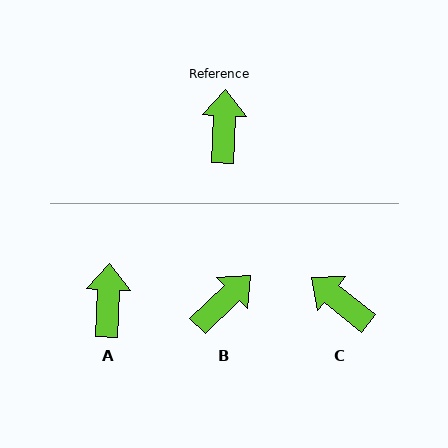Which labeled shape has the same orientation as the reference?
A.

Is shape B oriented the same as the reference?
No, it is off by about 44 degrees.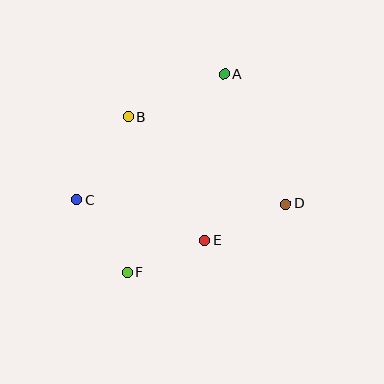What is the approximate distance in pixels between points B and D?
The distance between B and D is approximately 180 pixels.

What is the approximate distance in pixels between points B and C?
The distance between B and C is approximately 97 pixels.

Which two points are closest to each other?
Points E and F are closest to each other.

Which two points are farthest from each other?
Points A and F are farthest from each other.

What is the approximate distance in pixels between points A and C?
The distance between A and C is approximately 194 pixels.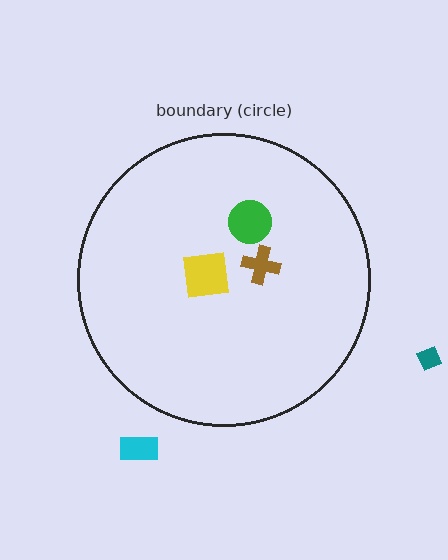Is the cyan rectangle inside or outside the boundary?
Outside.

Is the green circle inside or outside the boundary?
Inside.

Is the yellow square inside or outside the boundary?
Inside.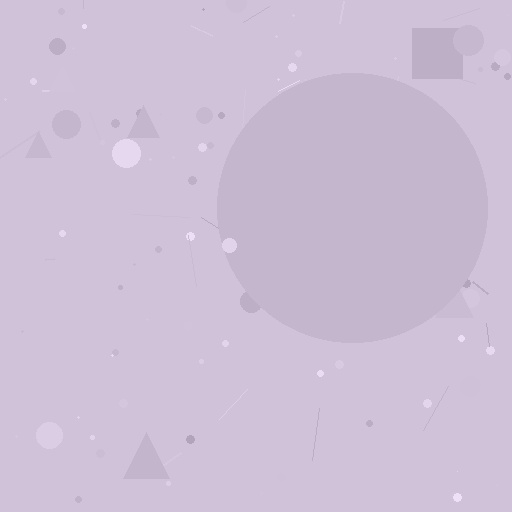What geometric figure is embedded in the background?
A circle is embedded in the background.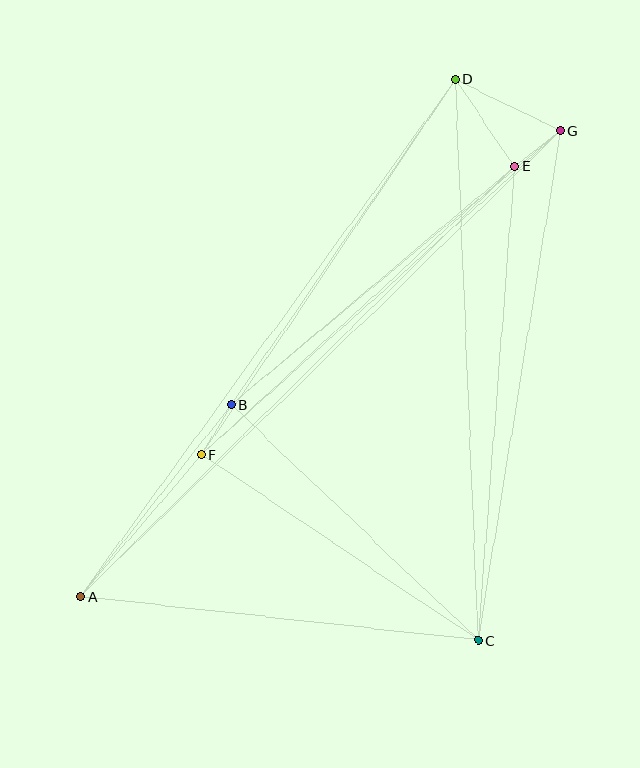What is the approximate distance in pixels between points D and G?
The distance between D and G is approximately 118 pixels.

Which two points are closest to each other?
Points E and G are closest to each other.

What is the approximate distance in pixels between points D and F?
The distance between D and F is approximately 453 pixels.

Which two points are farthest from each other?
Points A and G are farthest from each other.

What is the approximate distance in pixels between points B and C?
The distance between B and C is approximately 341 pixels.